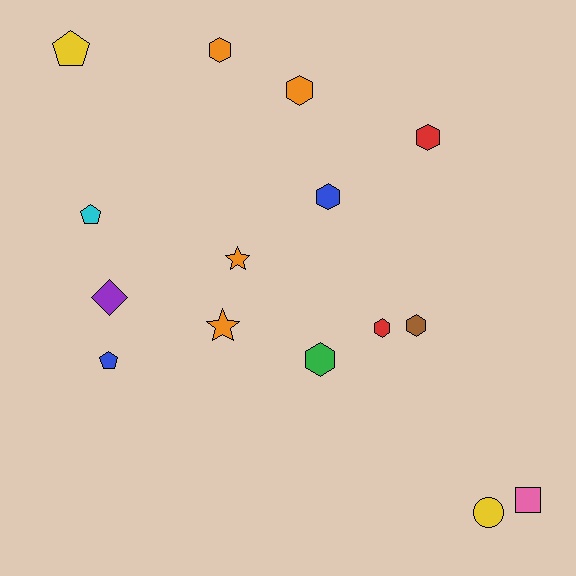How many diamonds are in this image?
There is 1 diamond.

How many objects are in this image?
There are 15 objects.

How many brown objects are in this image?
There is 1 brown object.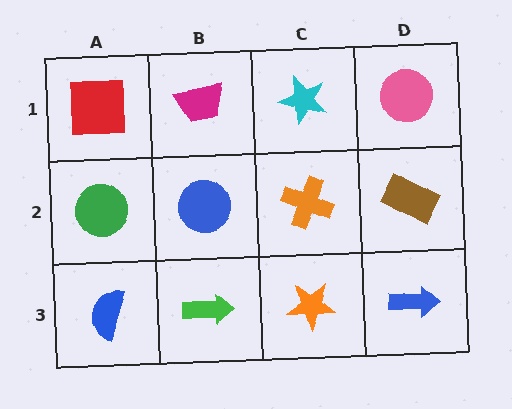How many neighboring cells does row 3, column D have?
2.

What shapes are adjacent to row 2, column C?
A cyan star (row 1, column C), an orange star (row 3, column C), a blue circle (row 2, column B), a brown rectangle (row 2, column D).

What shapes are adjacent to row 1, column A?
A green circle (row 2, column A), a magenta trapezoid (row 1, column B).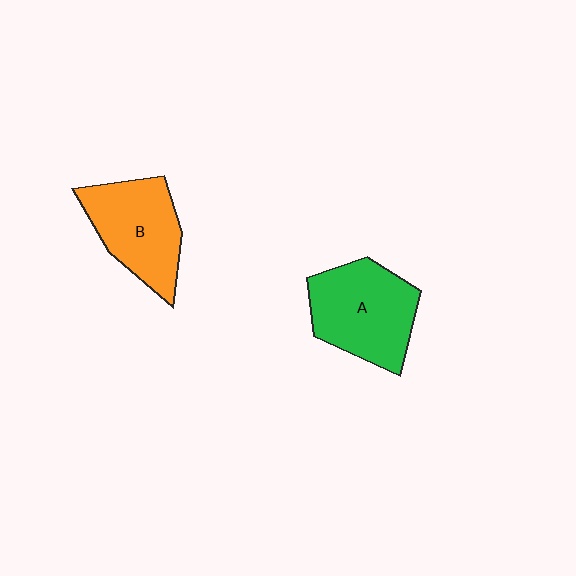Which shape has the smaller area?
Shape B (orange).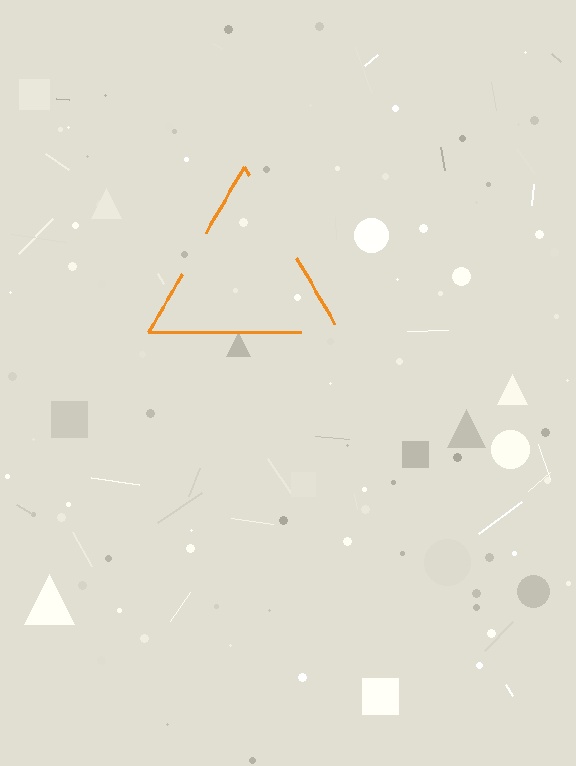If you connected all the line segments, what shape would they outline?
They would outline a triangle.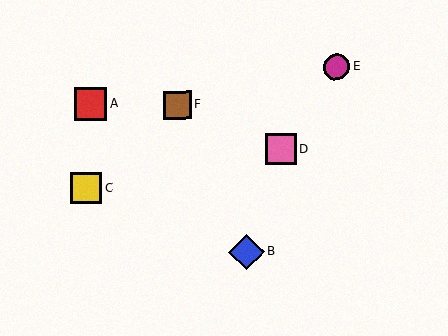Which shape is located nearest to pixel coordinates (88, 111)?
The red square (labeled A) at (91, 104) is nearest to that location.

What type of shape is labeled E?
Shape E is a magenta circle.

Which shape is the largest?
The blue diamond (labeled B) is the largest.